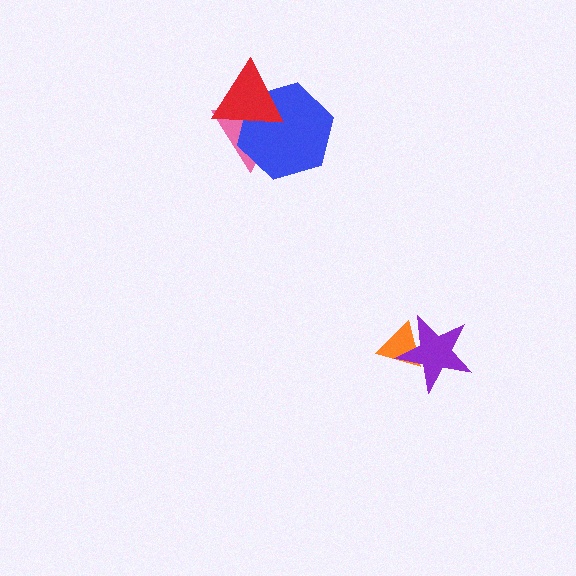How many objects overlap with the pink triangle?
2 objects overlap with the pink triangle.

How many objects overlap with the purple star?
1 object overlaps with the purple star.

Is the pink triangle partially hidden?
Yes, it is partially covered by another shape.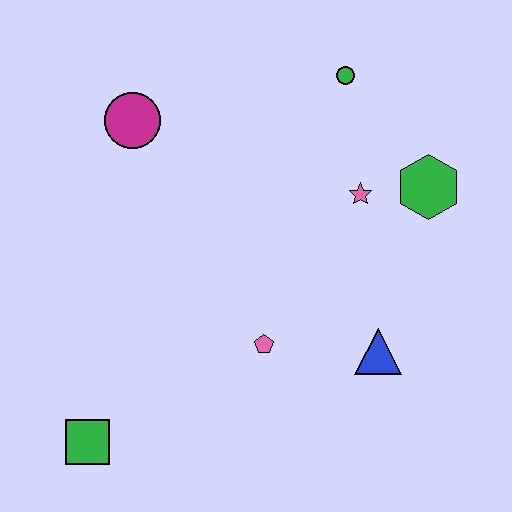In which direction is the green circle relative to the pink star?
The green circle is above the pink star.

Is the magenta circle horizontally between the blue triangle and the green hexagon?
No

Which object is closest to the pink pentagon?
The blue triangle is closest to the pink pentagon.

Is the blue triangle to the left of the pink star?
No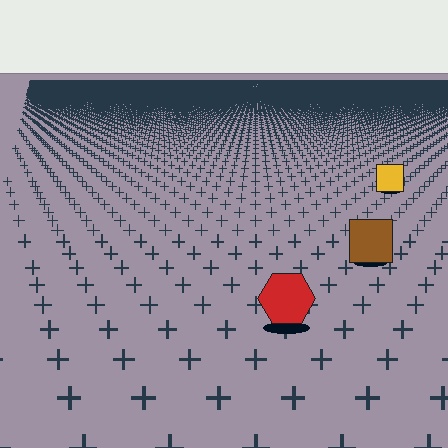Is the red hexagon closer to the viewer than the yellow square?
Yes. The red hexagon is closer — you can tell from the texture gradient: the ground texture is coarser near it.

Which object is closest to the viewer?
The red hexagon is closest. The texture marks near it are larger and more spread out.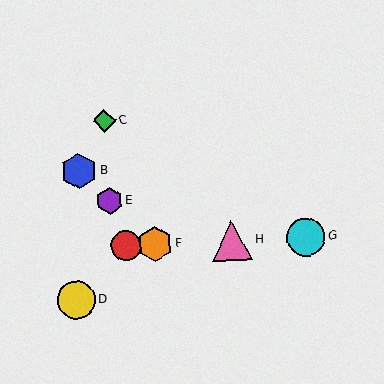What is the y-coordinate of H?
Object H is at y≈240.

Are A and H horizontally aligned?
Yes, both are at y≈245.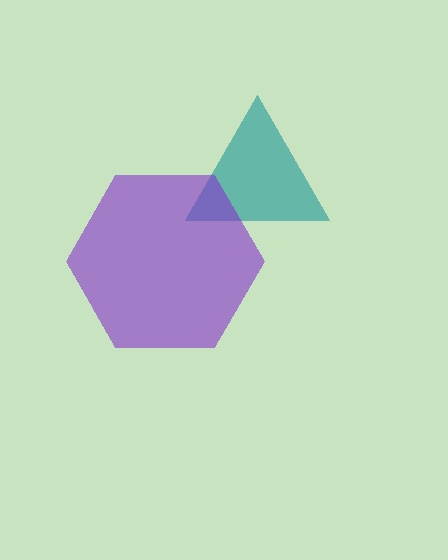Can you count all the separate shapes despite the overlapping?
Yes, there are 2 separate shapes.